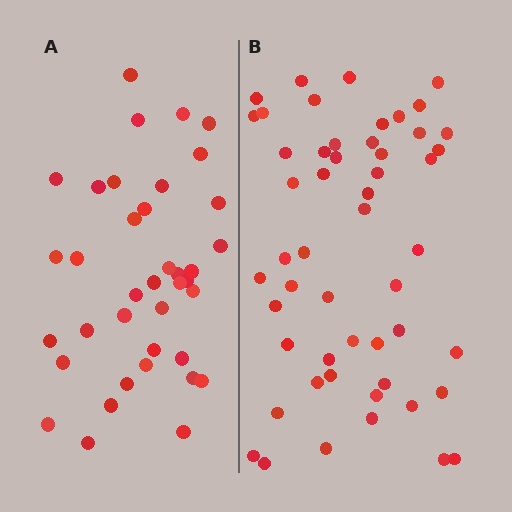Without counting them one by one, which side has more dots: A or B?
Region B (the right region) has more dots.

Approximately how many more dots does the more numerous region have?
Region B has approximately 15 more dots than region A.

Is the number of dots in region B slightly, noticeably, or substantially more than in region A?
Region B has noticeably more, but not dramatically so. The ratio is roughly 1.4 to 1.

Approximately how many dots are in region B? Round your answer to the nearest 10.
About 50 dots. (The exact count is 52, which rounds to 50.)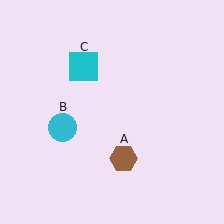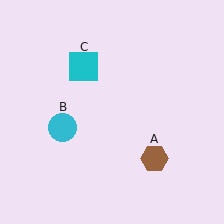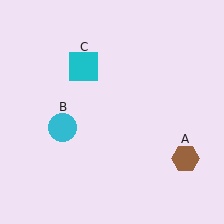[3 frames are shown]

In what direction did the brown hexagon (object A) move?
The brown hexagon (object A) moved right.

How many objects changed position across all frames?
1 object changed position: brown hexagon (object A).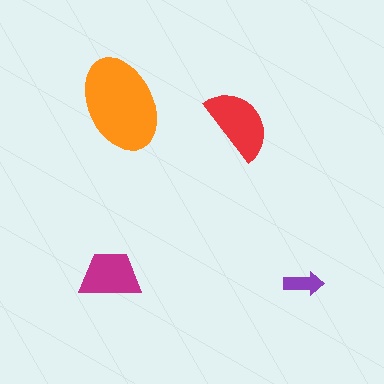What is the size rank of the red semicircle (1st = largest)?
2nd.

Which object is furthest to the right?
The purple arrow is rightmost.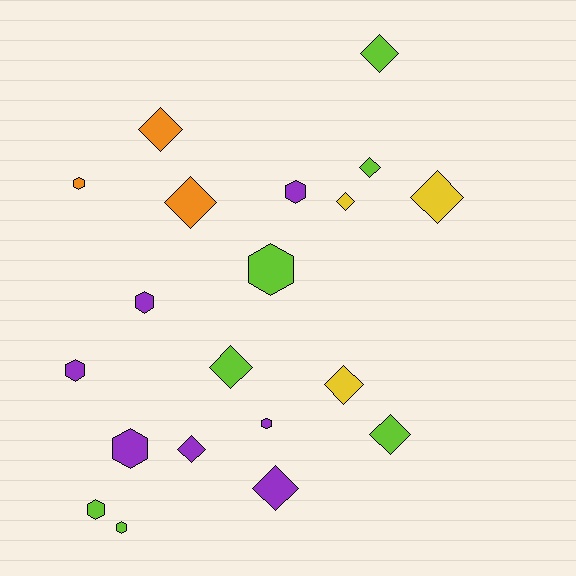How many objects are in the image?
There are 20 objects.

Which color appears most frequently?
Lime, with 7 objects.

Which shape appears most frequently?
Diamond, with 11 objects.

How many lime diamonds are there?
There are 4 lime diamonds.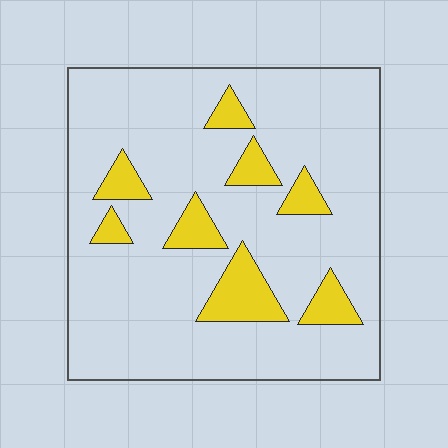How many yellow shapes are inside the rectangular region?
8.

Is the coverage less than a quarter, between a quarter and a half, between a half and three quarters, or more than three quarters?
Less than a quarter.